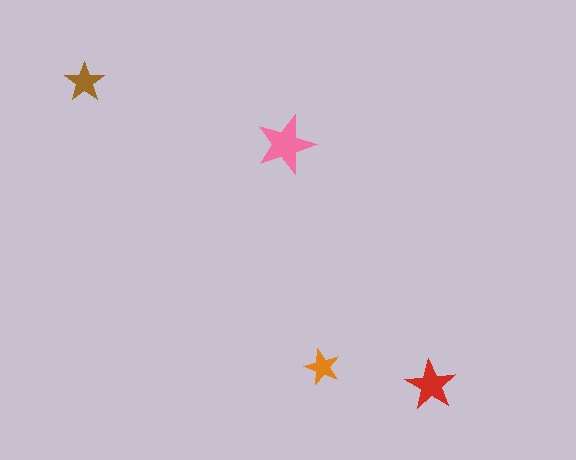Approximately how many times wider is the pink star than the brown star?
About 1.5 times wider.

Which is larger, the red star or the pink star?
The pink one.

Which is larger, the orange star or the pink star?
The pink one.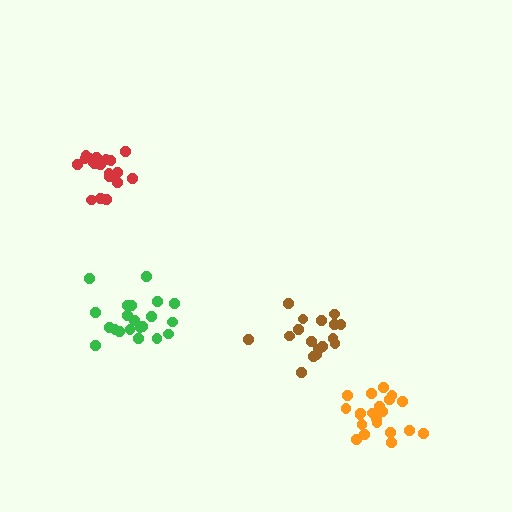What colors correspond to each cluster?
The clusters are colored: red, green, orange, brown.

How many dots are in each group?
Group 1: 19 dots, Group 2: 21 dots, Group 3: 21 dots, Group 4: 17 dots (78 total).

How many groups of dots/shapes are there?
There are 4 groups.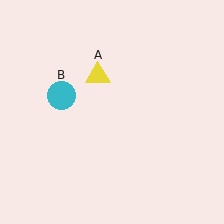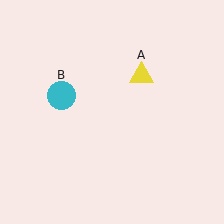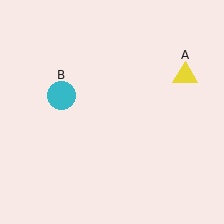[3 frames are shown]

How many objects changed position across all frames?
1 object changed position: yellow triangle (object A).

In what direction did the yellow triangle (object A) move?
The yellow triangle (object A) moved right.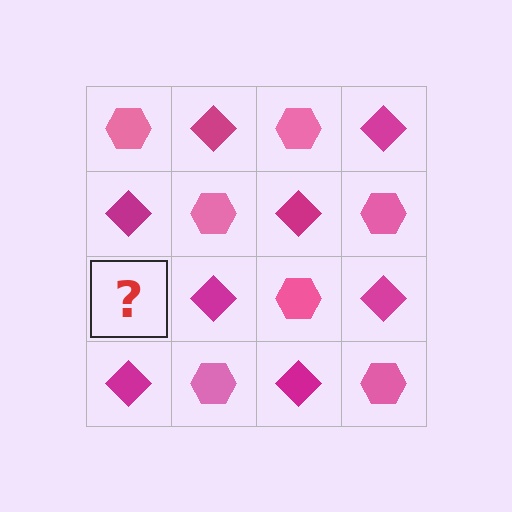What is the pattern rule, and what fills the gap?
The rule is that it alternates pink hexagon and magenta diamond in a checkerboard pattern. The gap should be filled with a pink hexagon.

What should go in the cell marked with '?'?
The missing cell should contain a pink hexagon.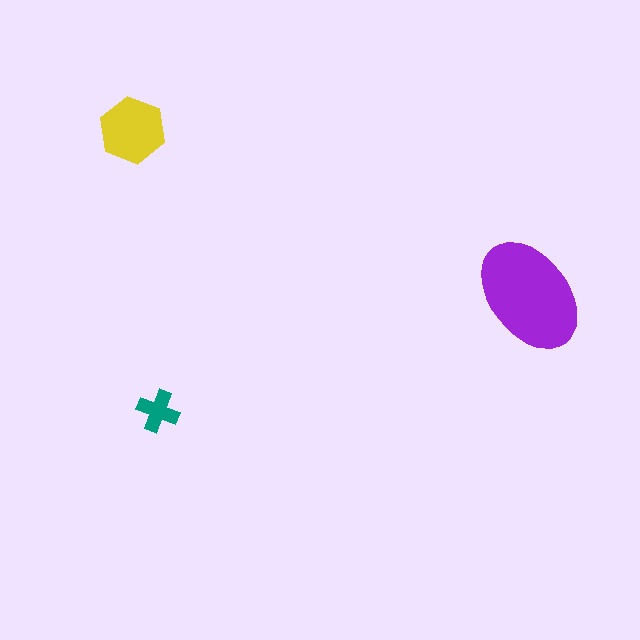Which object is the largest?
The purple ellipse.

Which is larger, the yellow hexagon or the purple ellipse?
The purple ellipse.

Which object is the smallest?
The teal cross.